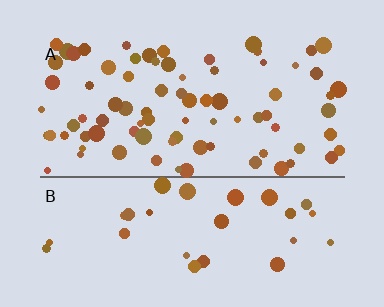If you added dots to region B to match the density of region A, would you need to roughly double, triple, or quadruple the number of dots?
Approximately double.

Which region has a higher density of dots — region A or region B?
A (the top).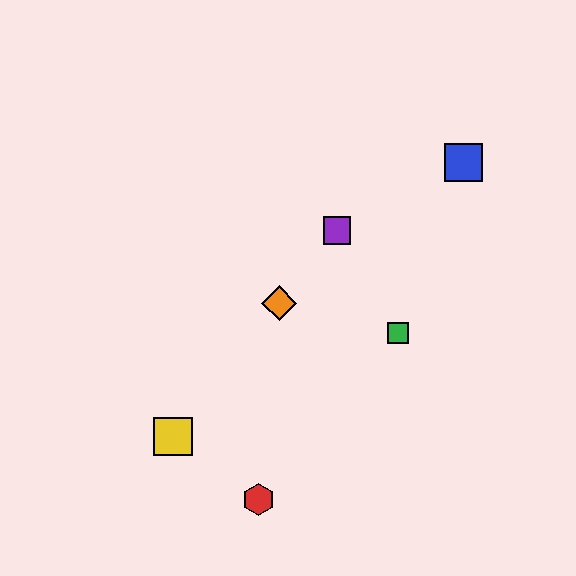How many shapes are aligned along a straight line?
3 shapes (the yellow square, the purple square, the orange diamond) are aligned along a straight line.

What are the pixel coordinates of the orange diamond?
The orange diamond is at (279, 303).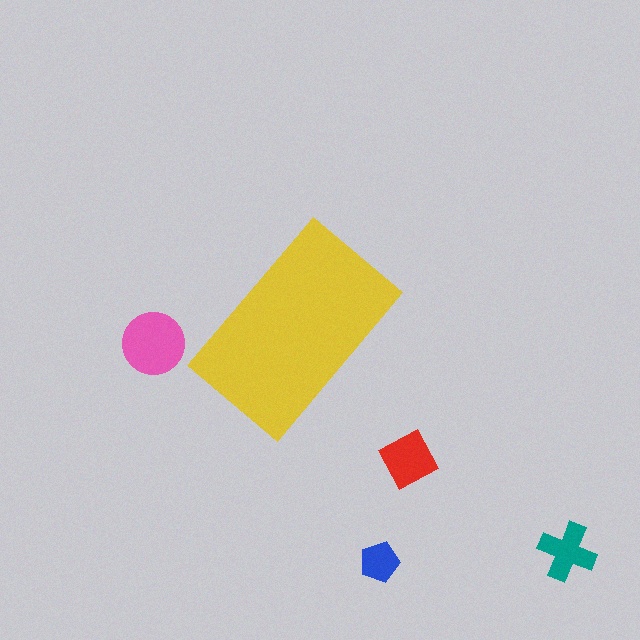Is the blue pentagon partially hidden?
No, the blue pentagon is fully visible.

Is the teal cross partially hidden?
No, the teal cross is fully visible.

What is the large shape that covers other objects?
A yellow rectangle.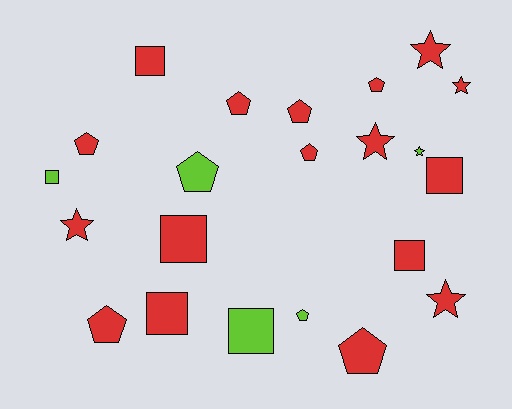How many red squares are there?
There are 5 red squares.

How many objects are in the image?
There are 22 objects.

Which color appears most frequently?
Red, with 17 objects.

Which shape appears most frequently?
Pentagon, with 9 objects.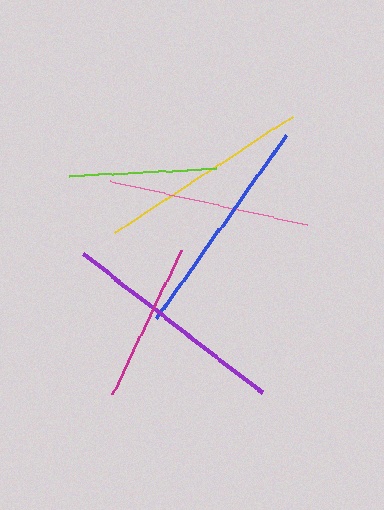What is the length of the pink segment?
The pink segment is approximately 202 pixels long.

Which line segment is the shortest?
The lime line is the shortest at approximately 147 pixels.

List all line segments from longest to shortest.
From longest to shortest: purple, blue, yellow, pink, magenta, lime.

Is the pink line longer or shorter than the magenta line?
The pink line is longer than the magenta line.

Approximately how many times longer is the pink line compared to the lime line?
The pink line is approximately 1.4 times the length of the lime line.